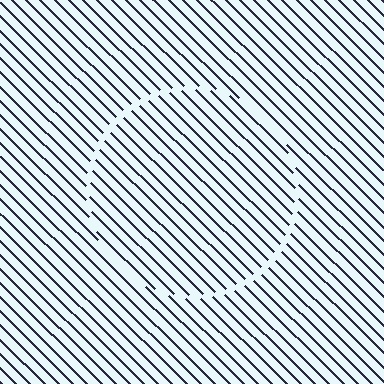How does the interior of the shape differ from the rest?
The interior of the shape contains the same grating, shifted by half a period — the contour is defined by the phase discontinuity where line-ends from the inner and outer gratings abut.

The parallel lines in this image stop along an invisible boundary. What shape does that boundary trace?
An illusory circle. The interior of the shape contains the same grating, shifted by half a period — the contour is defined by the phase discontinuity where line-ends from the inner and outer gratings abut.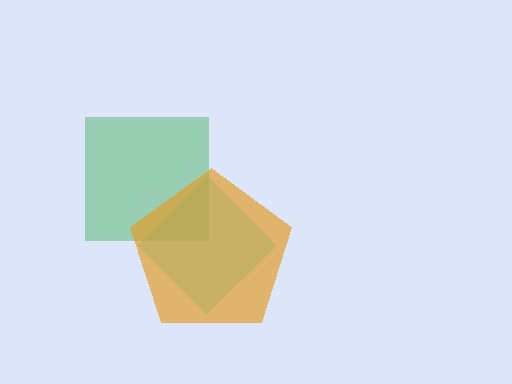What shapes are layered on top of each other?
The layered shapes are: a green square, a cyan diamond, an orange pentagon.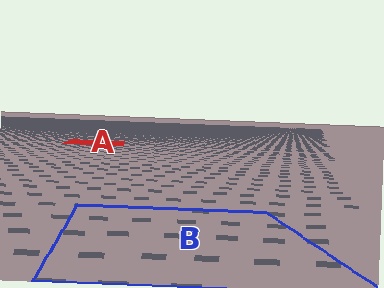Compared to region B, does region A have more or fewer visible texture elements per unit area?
Region A has more texture elements per unit area — they are packed more densely because it is farther away.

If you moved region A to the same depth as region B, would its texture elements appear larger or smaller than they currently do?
They would appear larger. At a closer depth, the same texture elements are projected at a bigger on-screen size.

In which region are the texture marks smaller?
The texture marks are smaller in region A, because it is farther away.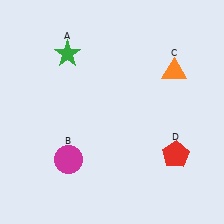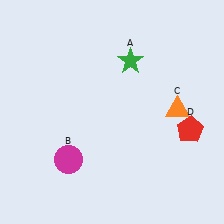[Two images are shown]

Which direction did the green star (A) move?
The green star (A) moved right.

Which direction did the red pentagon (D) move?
The red pentagon (D) moved up.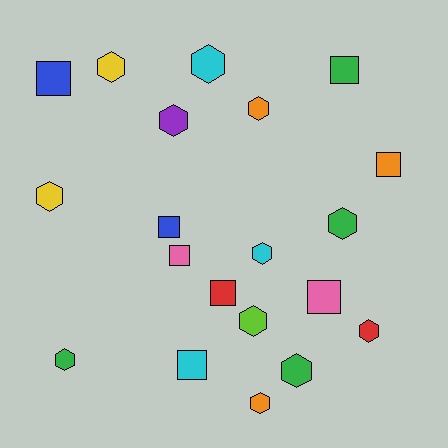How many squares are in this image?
There are 8 squares.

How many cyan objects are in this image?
There are 3 cyan objects.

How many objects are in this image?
There are 20 objects.